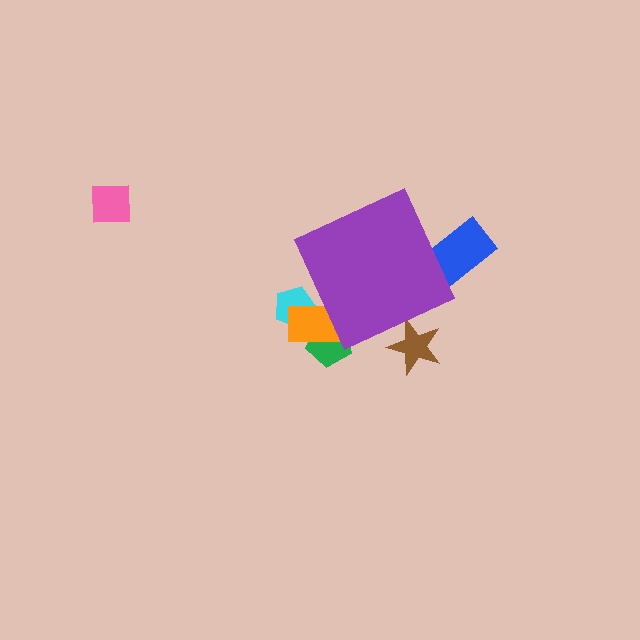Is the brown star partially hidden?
Yes, the brown star is partially hidden behind the purple diamond.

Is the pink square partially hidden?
No, the pink square is fully visible.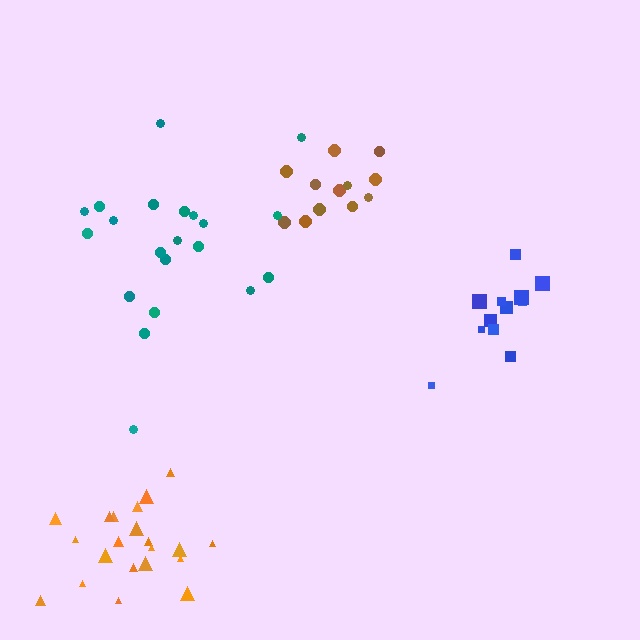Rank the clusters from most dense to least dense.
orange, brown, blue, teal.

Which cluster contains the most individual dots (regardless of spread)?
Orange (21).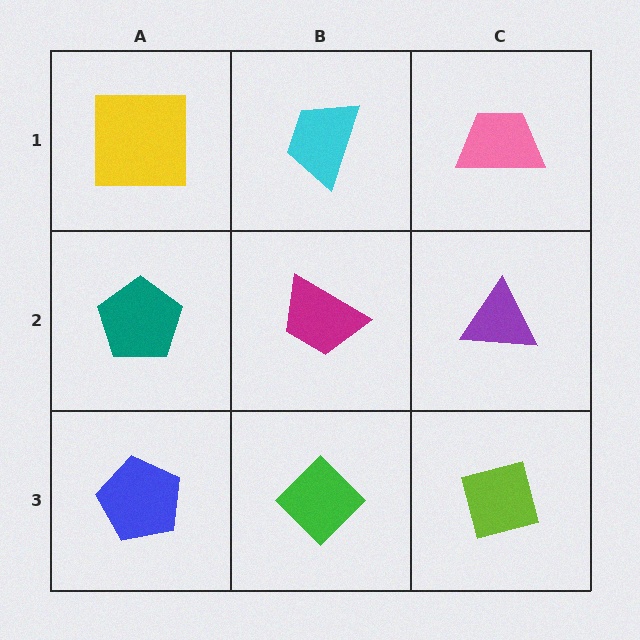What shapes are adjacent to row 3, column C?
A purple triangle (row 2, column C), a green diamond (row 3, column B).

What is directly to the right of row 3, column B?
A lime square.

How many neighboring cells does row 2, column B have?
4.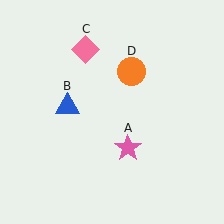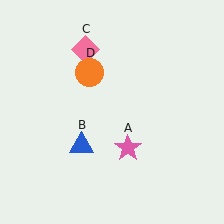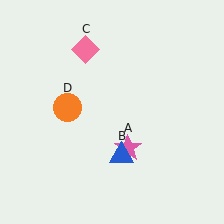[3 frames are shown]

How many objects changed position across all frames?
2 objects changed position: blue triangle (object B), orange circle (object D).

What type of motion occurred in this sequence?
The blue triangle (object B), orange circle (object D) rotated counterclockwise around the center of the scene.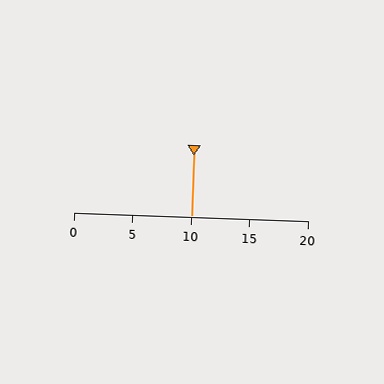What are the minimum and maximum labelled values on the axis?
The axis runs from 0 to 20.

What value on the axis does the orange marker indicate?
The marker indicates approximately 10.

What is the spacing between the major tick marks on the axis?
The major ticks are spaced 5 apart.